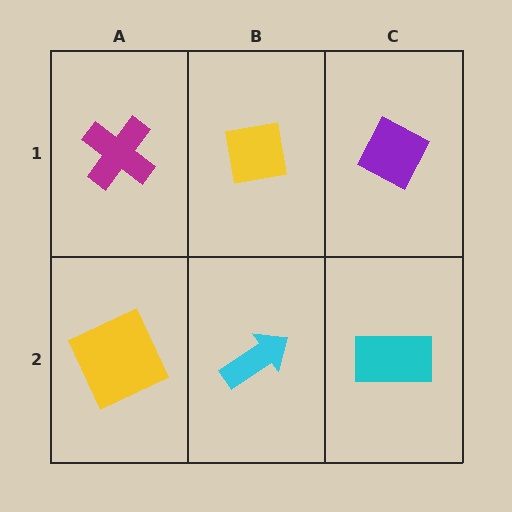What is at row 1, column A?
A magenta cross.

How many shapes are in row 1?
3 shapes.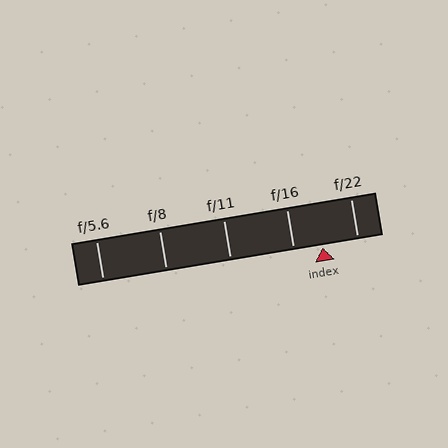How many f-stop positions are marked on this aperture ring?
There are 5 f-stop positions marked.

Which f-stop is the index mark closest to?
The index mark is closest to f/16.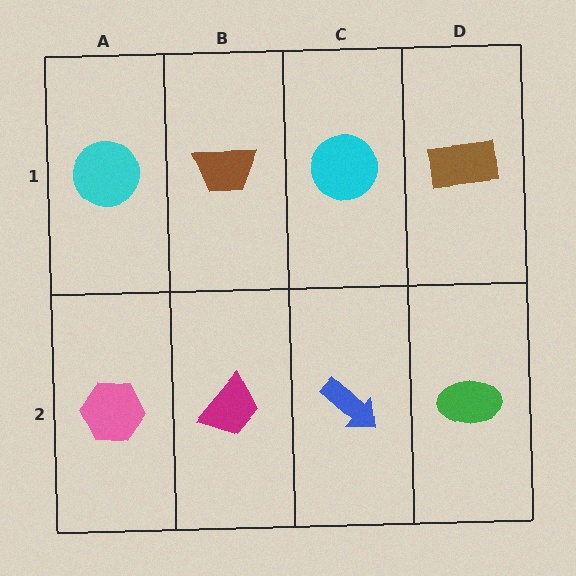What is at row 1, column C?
A cyan circle.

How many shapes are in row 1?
4 shapes.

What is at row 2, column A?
A pink hexagon.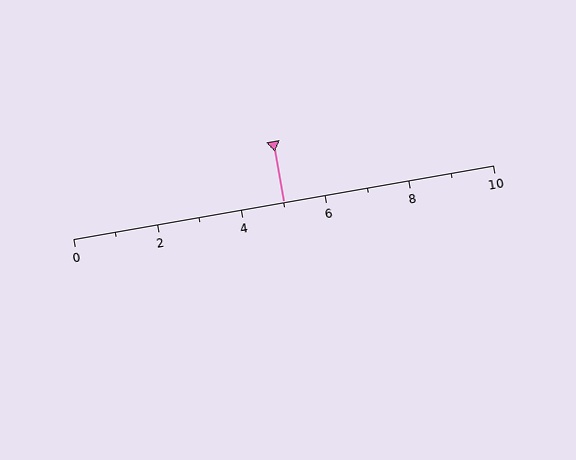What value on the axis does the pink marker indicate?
The marker indicates approximately 5.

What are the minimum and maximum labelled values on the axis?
The axis runs from 0 to 10.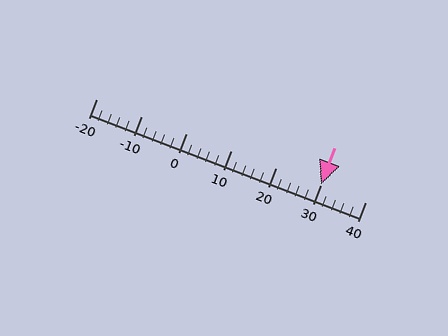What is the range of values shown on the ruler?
The ruler shows values from -20 to 40.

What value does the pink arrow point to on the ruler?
The pink arrow points to approximately 30.